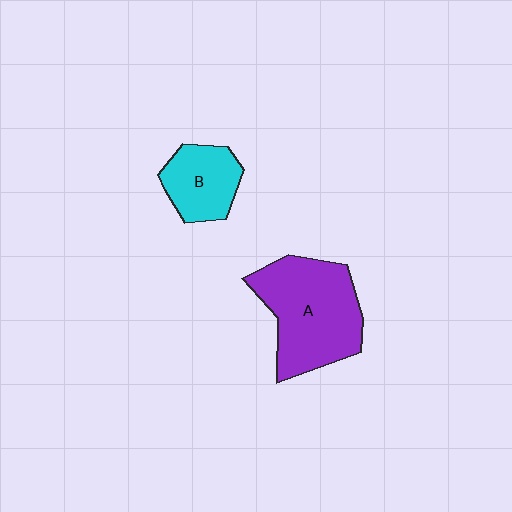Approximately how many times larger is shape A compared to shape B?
Approximately 2.0 times.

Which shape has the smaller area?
Shape B (cyan).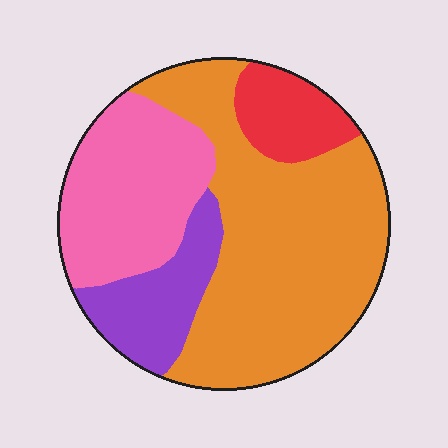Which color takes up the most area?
Orange, at roughly 50%.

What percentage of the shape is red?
Red covers around 10% of the shape.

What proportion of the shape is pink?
Pink covers 25% of the shape.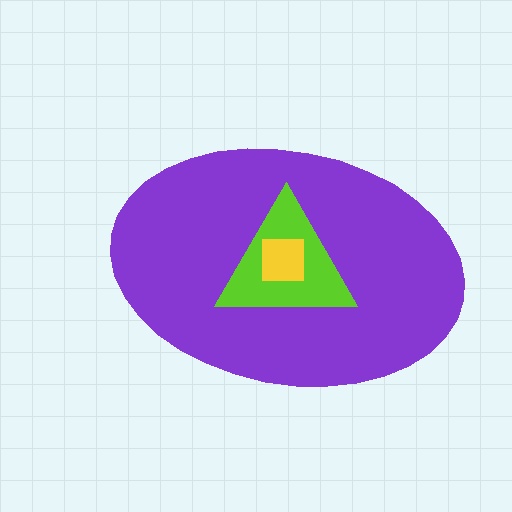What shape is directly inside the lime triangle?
The yellow square.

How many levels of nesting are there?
3.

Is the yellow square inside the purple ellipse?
Yes.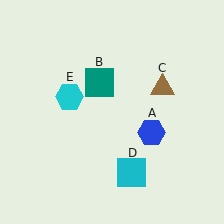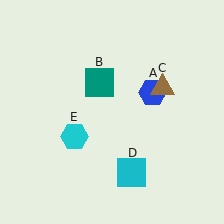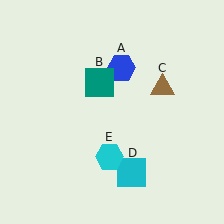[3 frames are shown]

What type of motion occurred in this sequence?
The blue hexagon (object A), cyan hexagon (object E) rotated counterclockwise around the center of the scene.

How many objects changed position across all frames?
2 objects changed position: blue hexagon (object A), cyan hexagon (object E).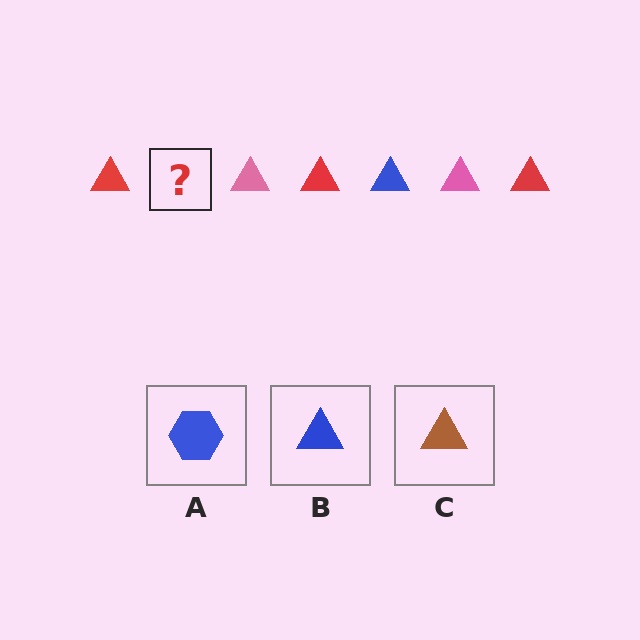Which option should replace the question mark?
Option B.